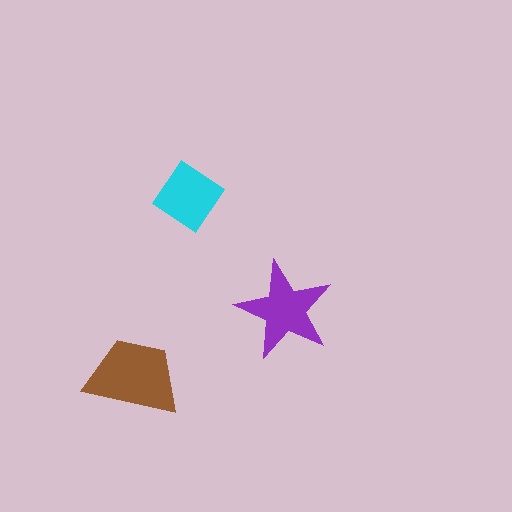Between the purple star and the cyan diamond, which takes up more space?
The purple star.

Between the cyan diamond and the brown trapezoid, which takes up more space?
The brown trapezoid.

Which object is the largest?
The brown trapezoid.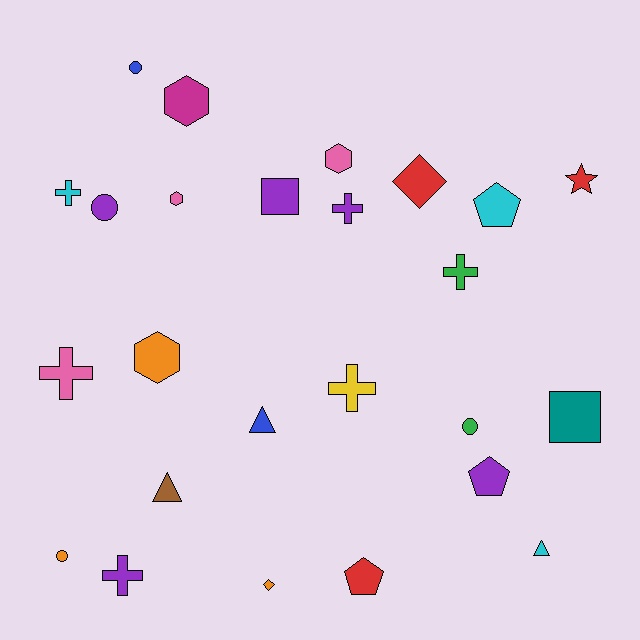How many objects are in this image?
There are 25 objects.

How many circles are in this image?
There are 4 circles.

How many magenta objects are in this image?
There is 1 magenta object.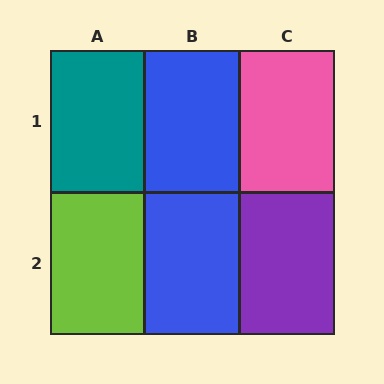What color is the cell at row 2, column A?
Lime.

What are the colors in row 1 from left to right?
Teal, blue, pink.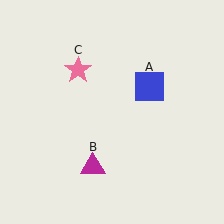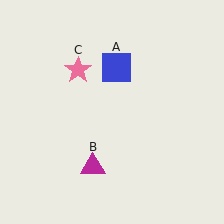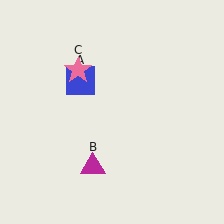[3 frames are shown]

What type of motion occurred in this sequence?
The blue square (object A) rotated counterclockwise around the center of the scene.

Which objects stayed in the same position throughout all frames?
Magenta triangle (object B) and pink star (object C) remained stationary.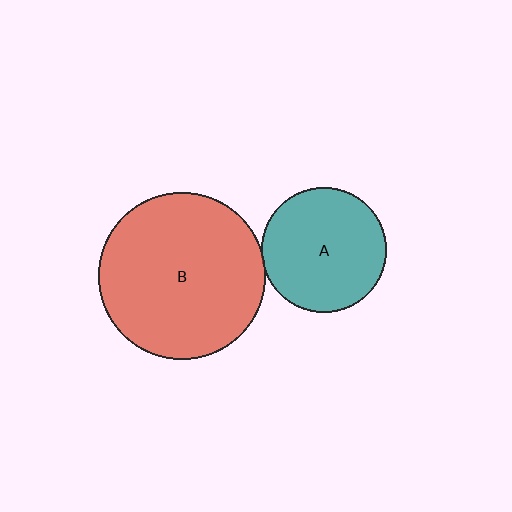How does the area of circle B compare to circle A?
Approximately 1.8 times.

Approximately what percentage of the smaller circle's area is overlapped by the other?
Approximately 5%.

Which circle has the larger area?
Circle B (red).